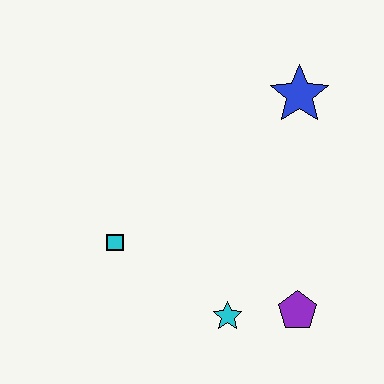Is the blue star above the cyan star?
Yes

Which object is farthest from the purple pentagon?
The blue star is farthest from the purple pentagon.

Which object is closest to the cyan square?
The cyan star is closest to the cyan square.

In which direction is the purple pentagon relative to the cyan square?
The purple pentagon is to the right of the cyan square.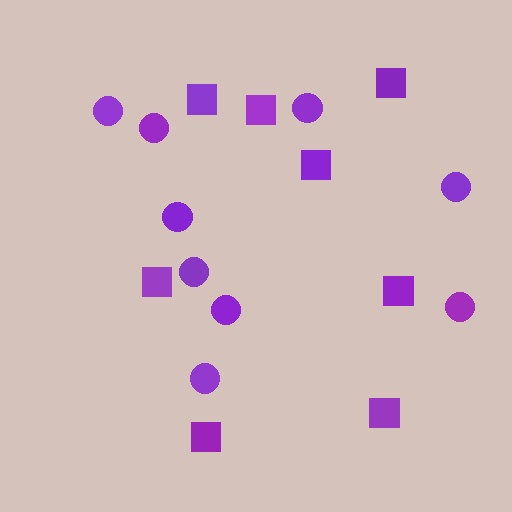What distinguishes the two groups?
There are 2 groups: one group of circles (9) and one group of squares (8).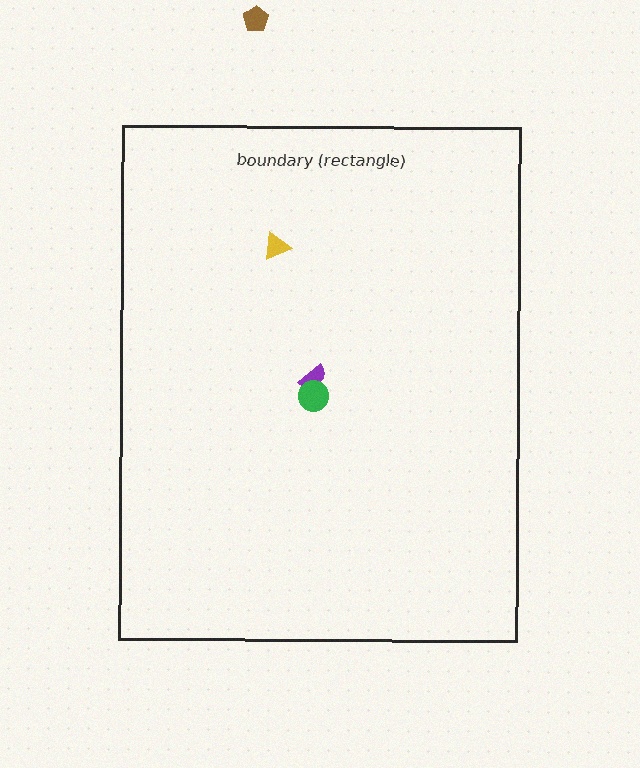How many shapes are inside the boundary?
3 inside, 1 outside.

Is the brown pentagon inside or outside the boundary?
Outside.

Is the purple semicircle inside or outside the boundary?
Inside.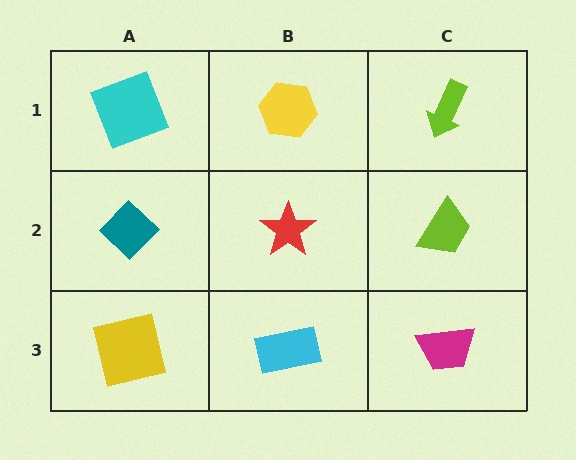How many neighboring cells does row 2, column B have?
4.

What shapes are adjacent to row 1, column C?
A lime trapezoid (row 2, column C), a yellow hexagon (row 1, column B).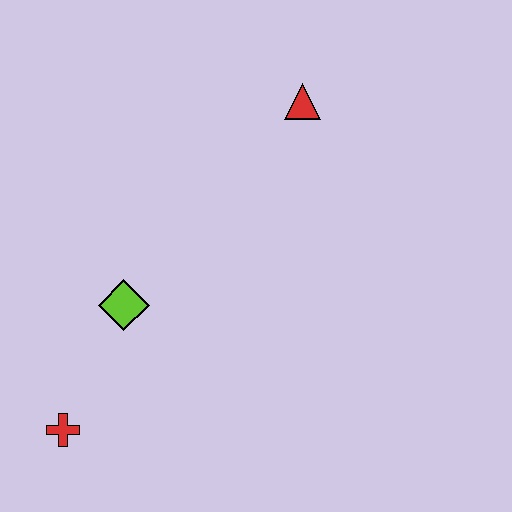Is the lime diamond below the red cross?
No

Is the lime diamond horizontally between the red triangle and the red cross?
Yes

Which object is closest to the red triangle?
The lime diamond is closest to the red triangle.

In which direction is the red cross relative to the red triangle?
The red cross is below the red triangle.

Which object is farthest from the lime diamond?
The red triangle is farthest from the lime diamond.